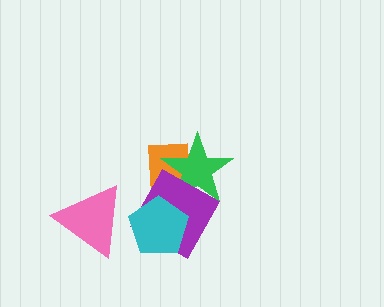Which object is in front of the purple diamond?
The cyan pentagon is in front of the purple diamond.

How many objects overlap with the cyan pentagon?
2 objects overlap with the cyan pentagon.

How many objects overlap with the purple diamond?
3 objects overlap with the purple diamond.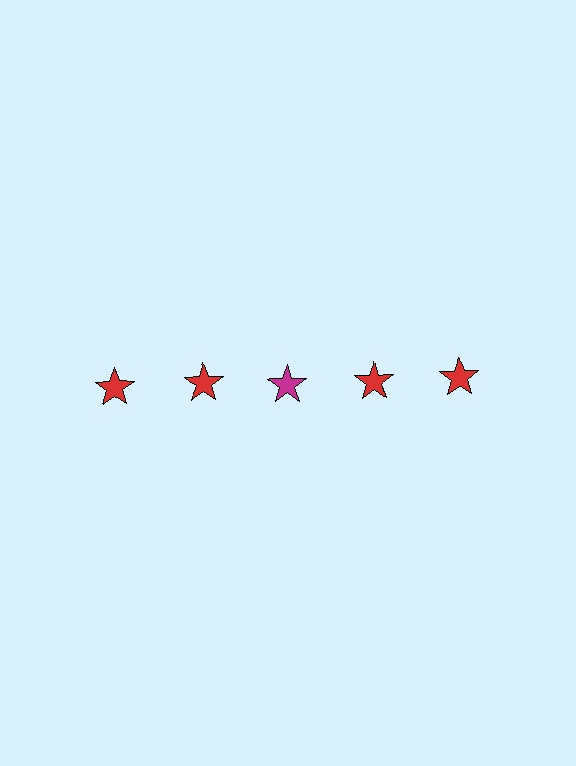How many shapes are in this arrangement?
There are 5 shapes arranged in a grid pattern.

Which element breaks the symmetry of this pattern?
The magenta star in the top row, center column breaks the symmetry. All other shapes are red stars.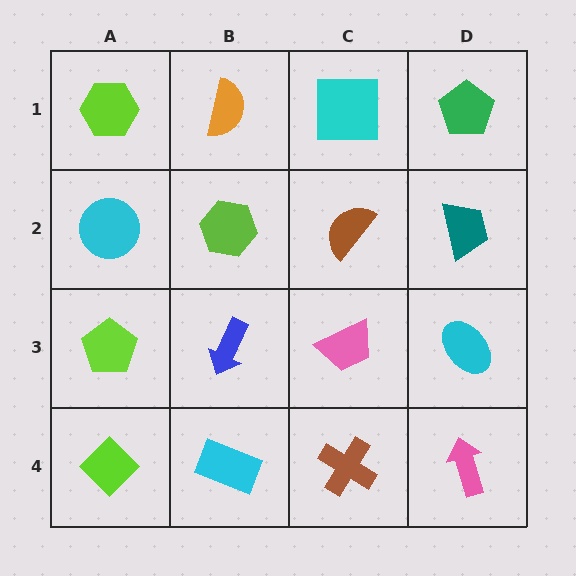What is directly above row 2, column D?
A green pentagon.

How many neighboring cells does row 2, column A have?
3.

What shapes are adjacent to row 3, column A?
A cyan circle (row 2, column A), a lime diamond (row 4, column A), a blue arrow (row 3, column B).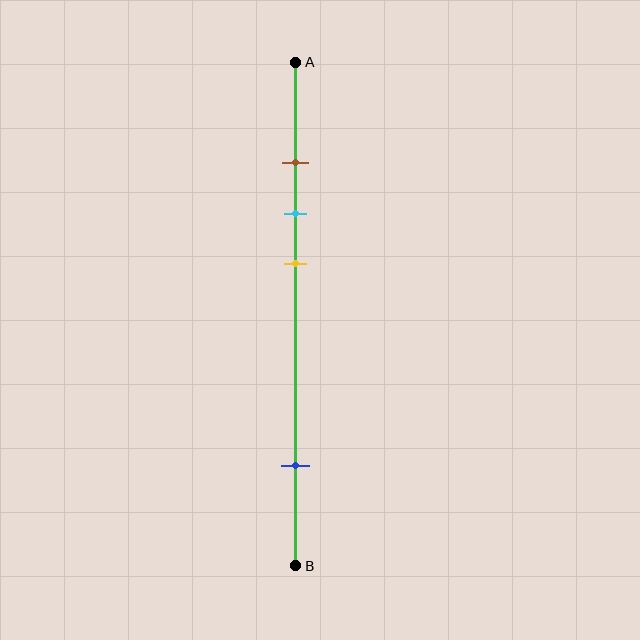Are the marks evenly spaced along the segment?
No, the marks are not evenly spaced.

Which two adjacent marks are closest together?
The brown and cyan marks are the closest adjacent pair.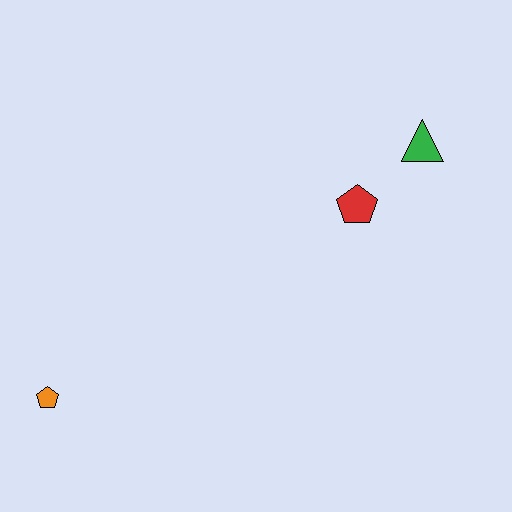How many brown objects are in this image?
There are no brown objects.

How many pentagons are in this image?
There are 2 pentagons.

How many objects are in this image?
There are 3 objects.